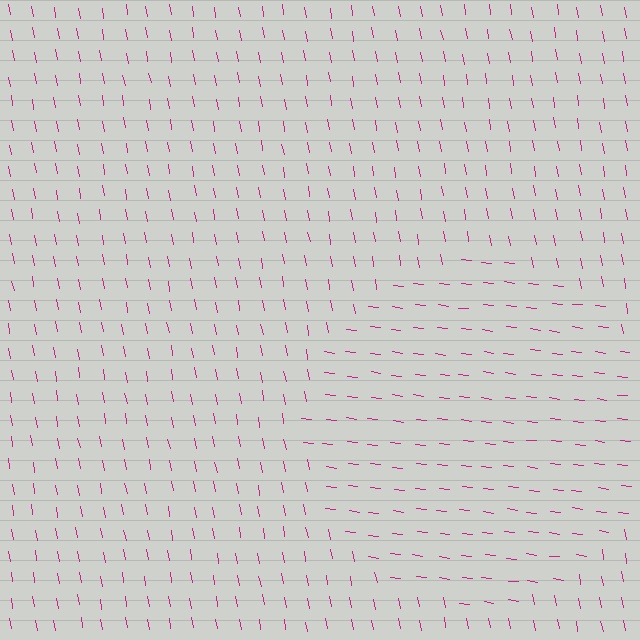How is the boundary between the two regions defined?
The boundary is defined purely by a change in line orientation (approximately 73 degrees difference). All lines are the same color and thickness.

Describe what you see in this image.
The image is filled with small magenta line segments. A circle region in the image has lines oriented differently from the surrounding lines, creating a visible texture boundary.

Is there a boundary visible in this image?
Yes, there is a texture boundary formed by a change in line orientation.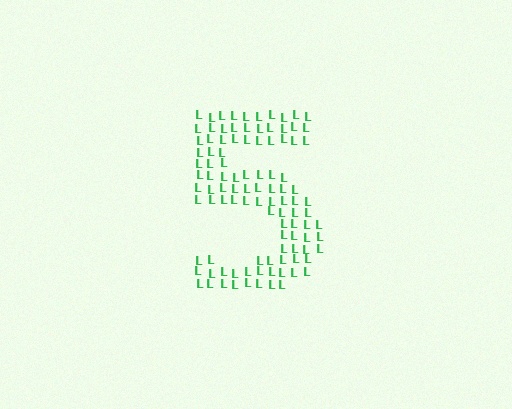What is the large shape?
The large shape is the digit 5.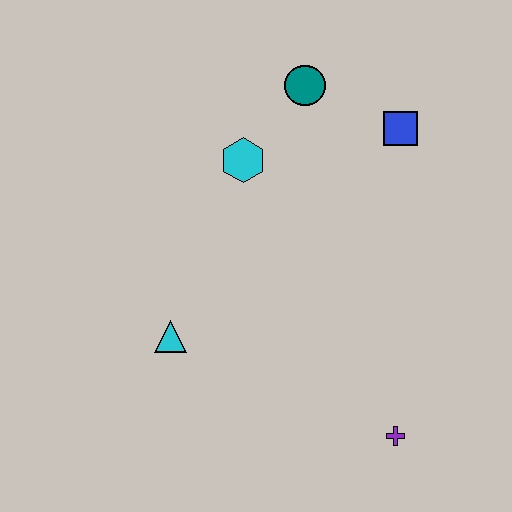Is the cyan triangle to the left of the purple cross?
Yes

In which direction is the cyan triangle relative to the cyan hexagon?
The cyan triangle is below the cyan hexagon.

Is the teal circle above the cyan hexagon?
Yes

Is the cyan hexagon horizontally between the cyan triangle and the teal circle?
Yes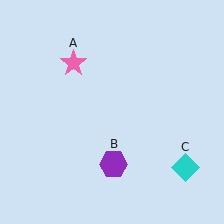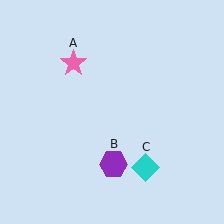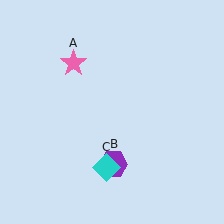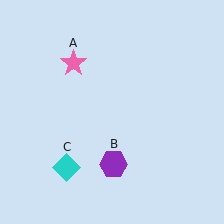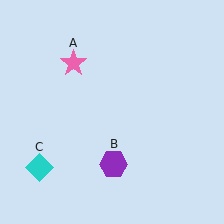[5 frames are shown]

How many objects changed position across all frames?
1 object changed position: cyan diamond (object C).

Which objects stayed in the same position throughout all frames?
Pink star (object A) and purple hexagon (object B) remained stationary.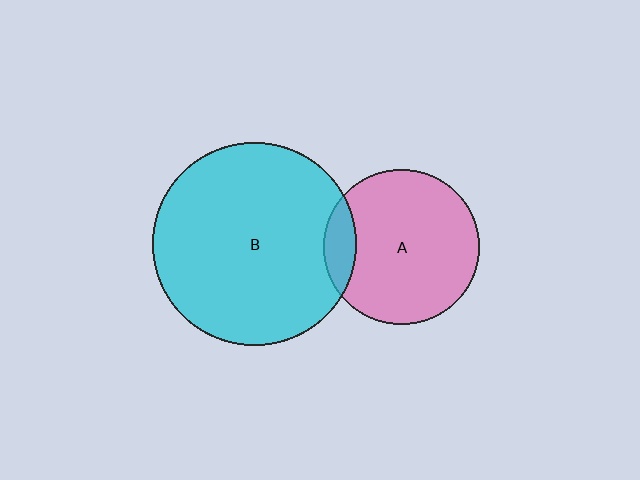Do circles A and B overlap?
Yes.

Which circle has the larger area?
Circle B (cyan).